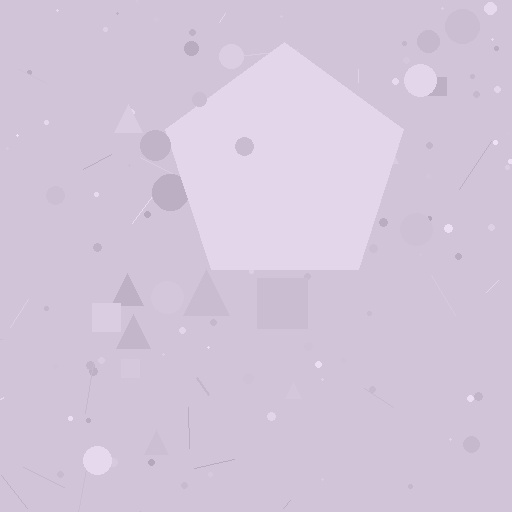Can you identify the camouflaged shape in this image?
The camouflaged shape is a pentagon.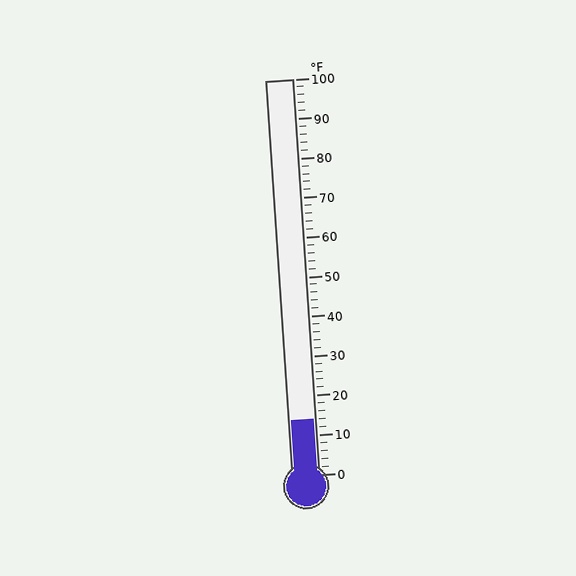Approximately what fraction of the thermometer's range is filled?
The thermometer is filled to approximately 15% of its range.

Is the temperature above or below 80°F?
The temperature is below 80°F.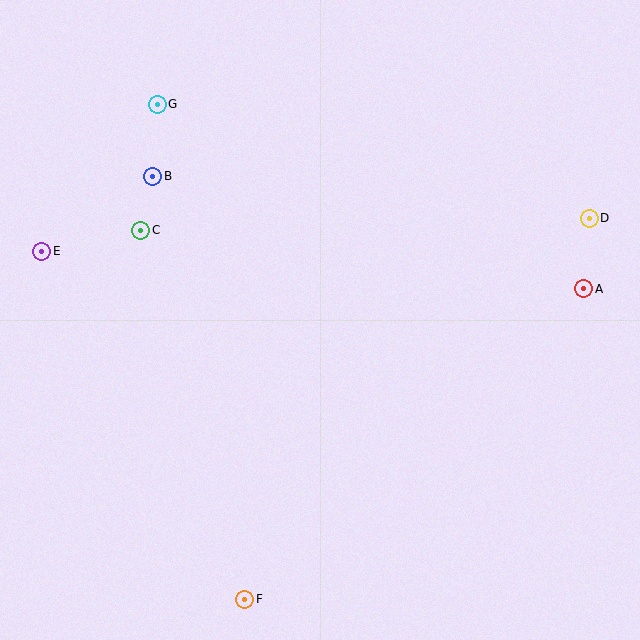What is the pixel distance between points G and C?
The distance between G and C is 127 pixels.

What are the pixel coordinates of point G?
Point G is at (157, 104).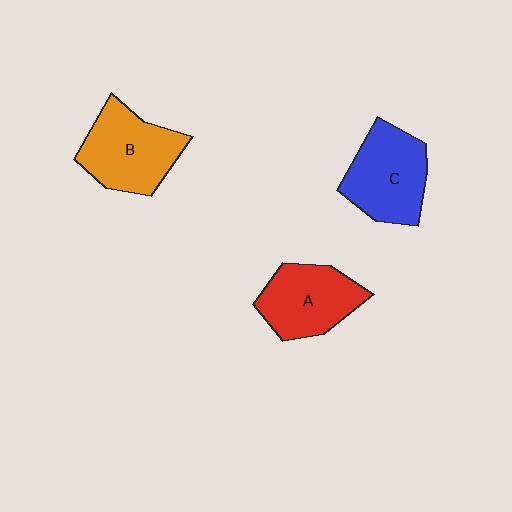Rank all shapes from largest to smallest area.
From largest to smallest: B (orange), C (blue), A (red).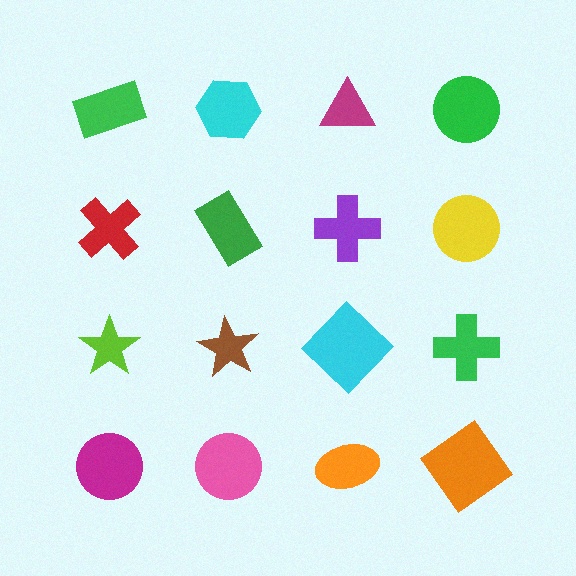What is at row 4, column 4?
An orange diamond.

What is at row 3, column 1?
A lime star.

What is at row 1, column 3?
A magenta triangle.